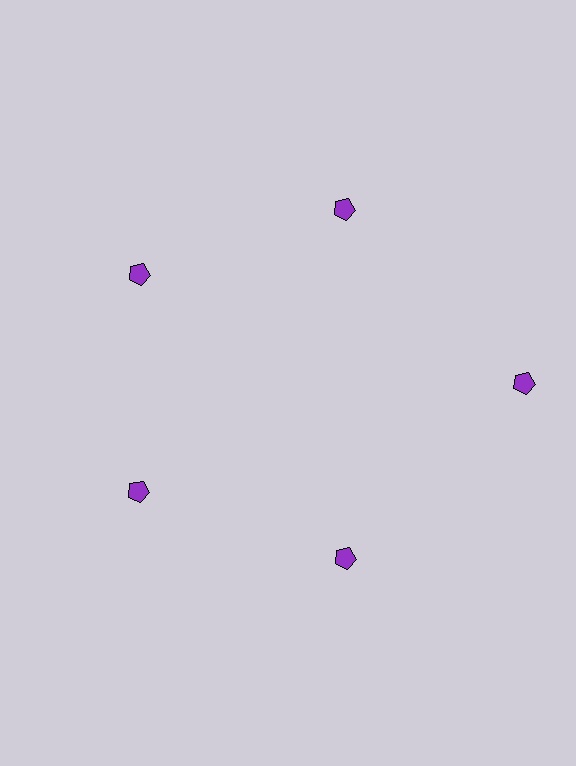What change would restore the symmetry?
The symmetry would be restored by moving it inward, back onto the ring so that all 5 pentagons sit at equal angles and equal distance from the center.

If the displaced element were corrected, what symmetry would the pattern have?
It would have 5-fold rotational symmetry — the pattern would map onto itself every 72 degrees.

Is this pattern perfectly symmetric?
No. The 5 purple pentagons are arranged in a ring, but one element near the 3 o'clock position is pushed outward from the center, breaking the 5-fold rotational symmetry.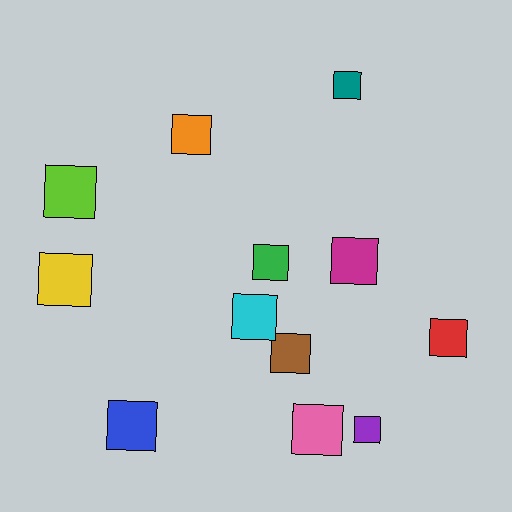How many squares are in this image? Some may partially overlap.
There are 12 squares.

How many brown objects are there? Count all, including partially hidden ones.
There is 1 brown object.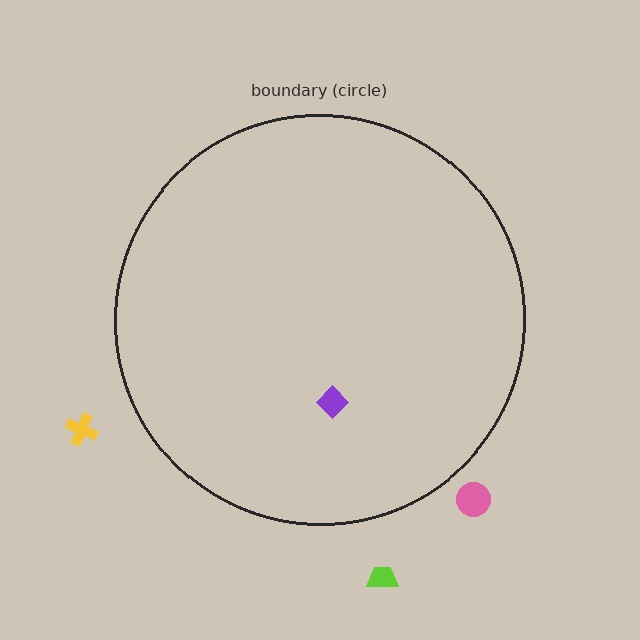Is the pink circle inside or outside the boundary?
Outside.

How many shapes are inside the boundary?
1 inside, 3 outside.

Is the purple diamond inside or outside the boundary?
Inside.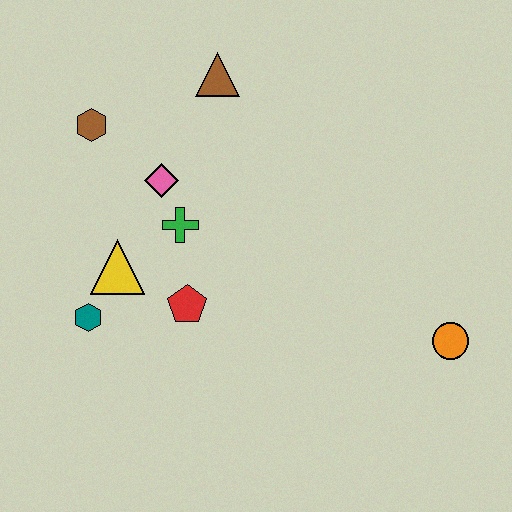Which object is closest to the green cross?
The pink diamond is closest to the green cross.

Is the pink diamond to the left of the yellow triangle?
No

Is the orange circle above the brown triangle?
No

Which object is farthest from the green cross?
The orange circle is farthest from the green cross.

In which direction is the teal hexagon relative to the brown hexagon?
The teal hexagon is below the brown hexagon.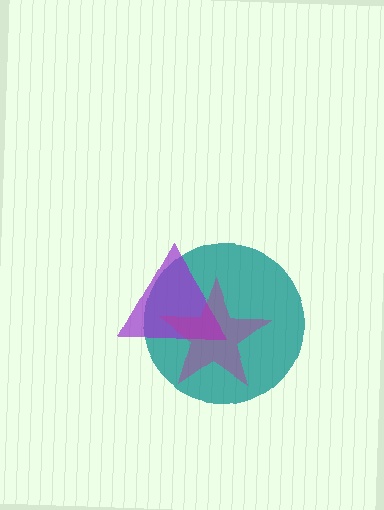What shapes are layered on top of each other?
The layered shapes are: a teal circle, a purple triangle, a magenta star.